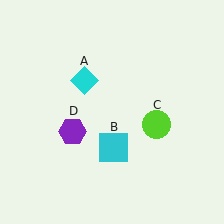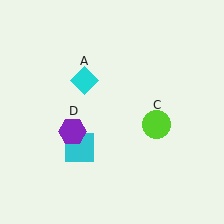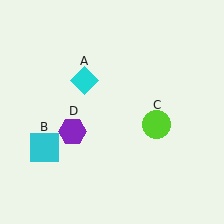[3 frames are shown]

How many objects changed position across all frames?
1 object changed position: cyan square (object B).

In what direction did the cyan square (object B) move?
The cyan square (object B) moved left.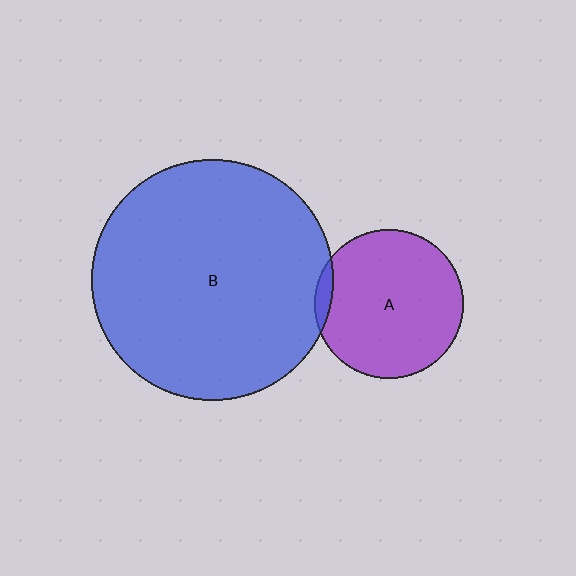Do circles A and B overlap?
Yes.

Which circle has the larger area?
Circle B (blue).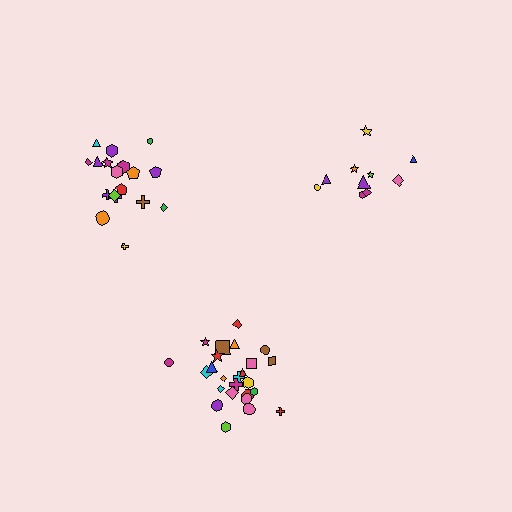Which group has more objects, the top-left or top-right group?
The top-left group.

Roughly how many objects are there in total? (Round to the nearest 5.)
Roughly 55 objects in total.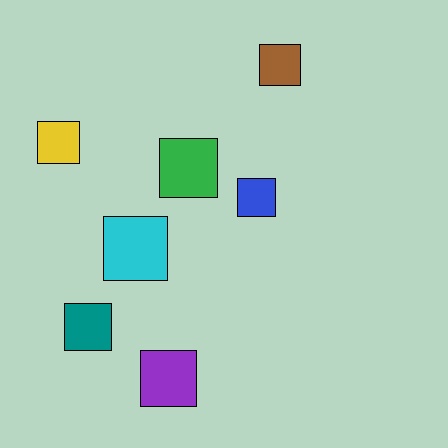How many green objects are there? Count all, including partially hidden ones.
There is 1 green object.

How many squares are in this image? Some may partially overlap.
There are 7 squares.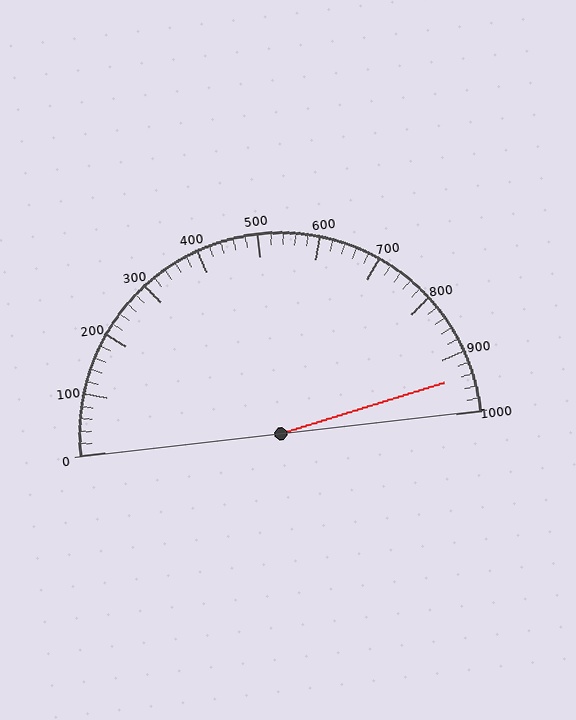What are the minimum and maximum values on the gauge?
The gauge ranges from 0 to 1000.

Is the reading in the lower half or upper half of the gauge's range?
The reading is in the upper half of the range (0 to 1000).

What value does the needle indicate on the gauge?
The needle indicates approximately 940.